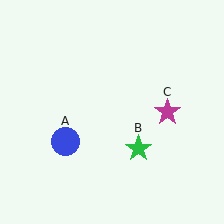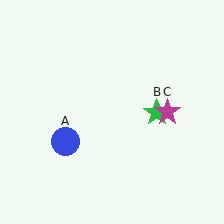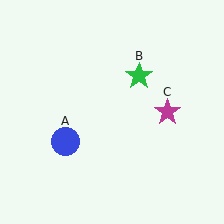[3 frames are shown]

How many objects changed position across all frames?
1 object changed position: green star (object B).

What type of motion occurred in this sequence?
The green star (object B) rotated counterclockwise around the center of the scene.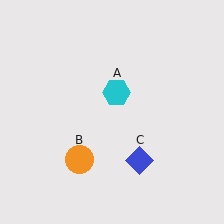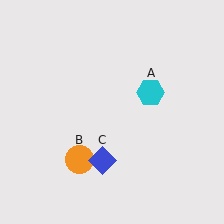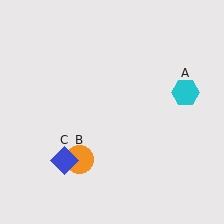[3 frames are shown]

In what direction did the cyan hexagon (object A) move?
The cyan hexagon (object A) moved right.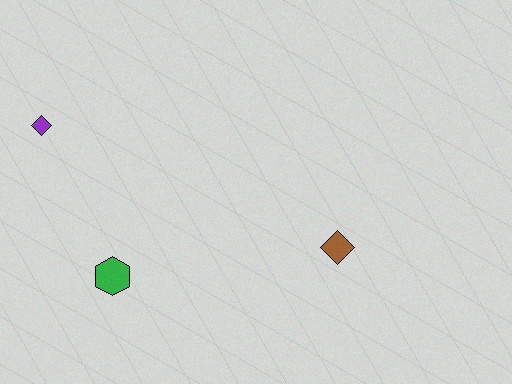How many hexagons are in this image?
There is 1 hexagon.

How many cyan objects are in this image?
There are no cyan objects.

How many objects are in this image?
There are 3 objects.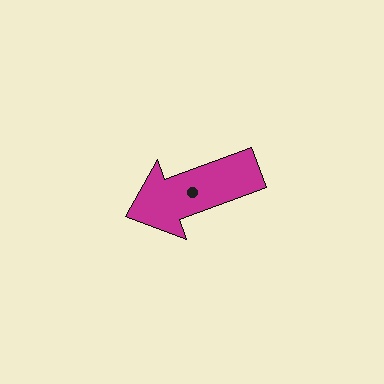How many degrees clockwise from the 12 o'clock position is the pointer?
Approximately 250 degrees.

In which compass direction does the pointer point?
West.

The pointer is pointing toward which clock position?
Roughly 8 o'clock.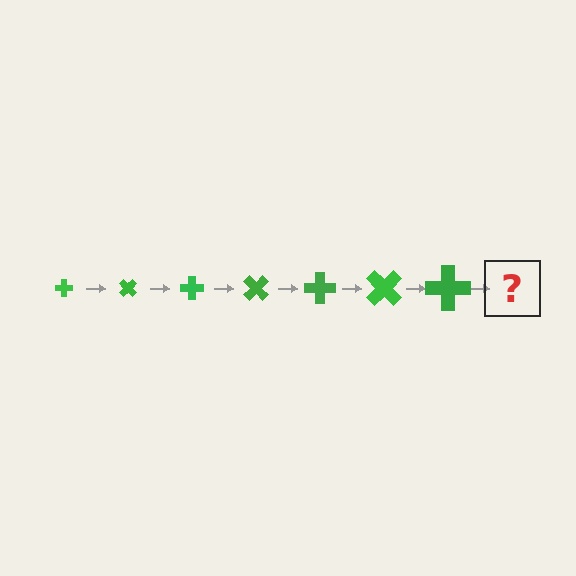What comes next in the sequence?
The next element should be a cross, larger than the previous one and rotated 315 degrees from the start.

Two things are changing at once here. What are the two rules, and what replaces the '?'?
The two rules are that the cross grows larger each step and it rotates 45 degrees each step. The '?' should be a cross, larger than the previous one and rotated 315 degrees from the start.